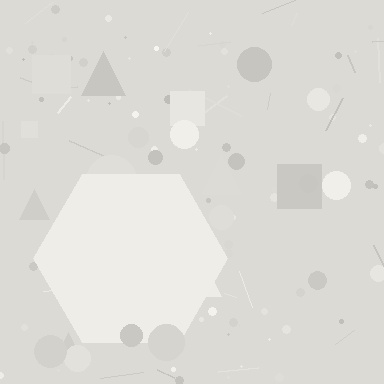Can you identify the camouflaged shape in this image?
The camouflaged shape is a hexagon.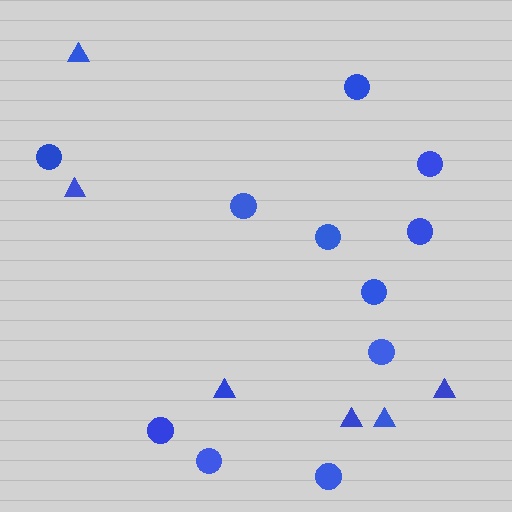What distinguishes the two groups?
There are 2 groups: one group of triangles (6) and one group of circles (11).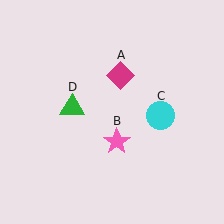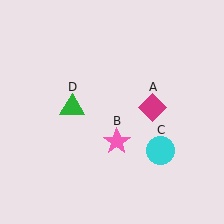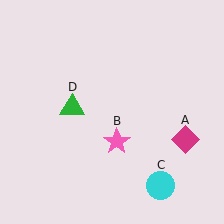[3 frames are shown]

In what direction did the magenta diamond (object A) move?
The magenta diamond (object A) moved down and to the right.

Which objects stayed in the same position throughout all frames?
Pink star (object B) and green triangle (object D) remained stationary.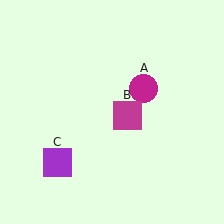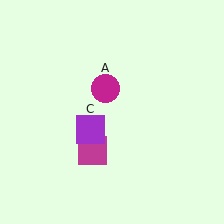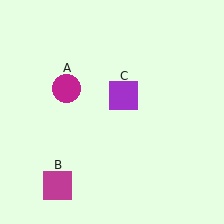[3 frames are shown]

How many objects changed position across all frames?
3 objects changed position: magenta circle (object A), magenta square (object B), purple square (object C).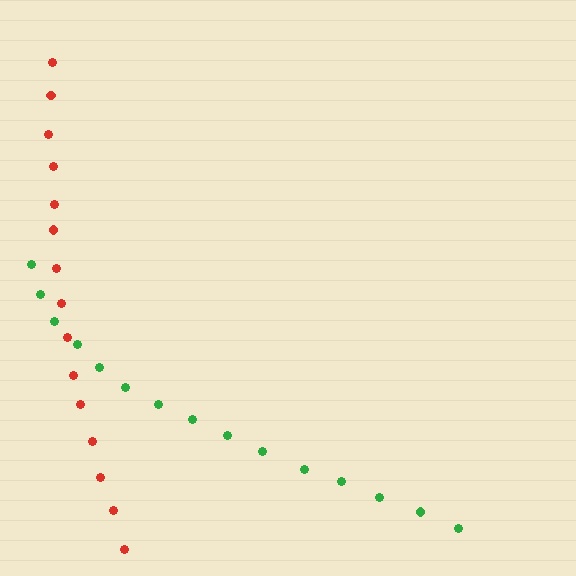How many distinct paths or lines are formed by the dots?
There are 2 distinct paths.